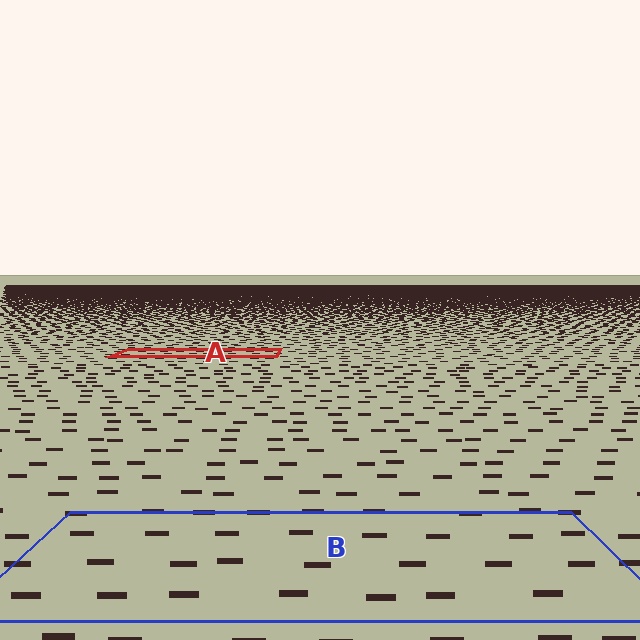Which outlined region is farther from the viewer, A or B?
Region A is farther from the viewer — the texture elements inside it appear smaller and more densely packed.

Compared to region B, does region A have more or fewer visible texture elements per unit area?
Region A has more texture elements per unit area — they are packed more densely because it is farther away.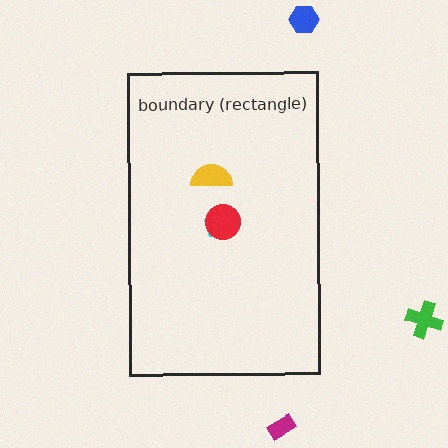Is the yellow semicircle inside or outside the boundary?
Inside.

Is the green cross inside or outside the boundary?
Outside.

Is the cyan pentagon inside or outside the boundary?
Inside.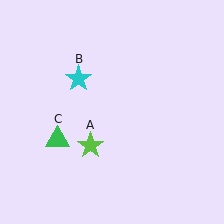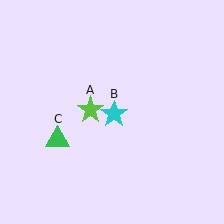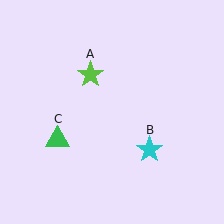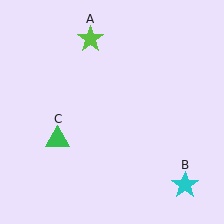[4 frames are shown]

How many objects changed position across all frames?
2 objects changed position: lime star (object A), cyan star (object B).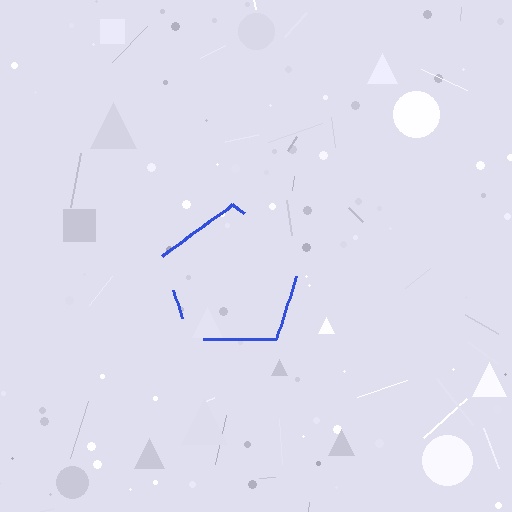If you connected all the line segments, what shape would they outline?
They would outline a pentagon.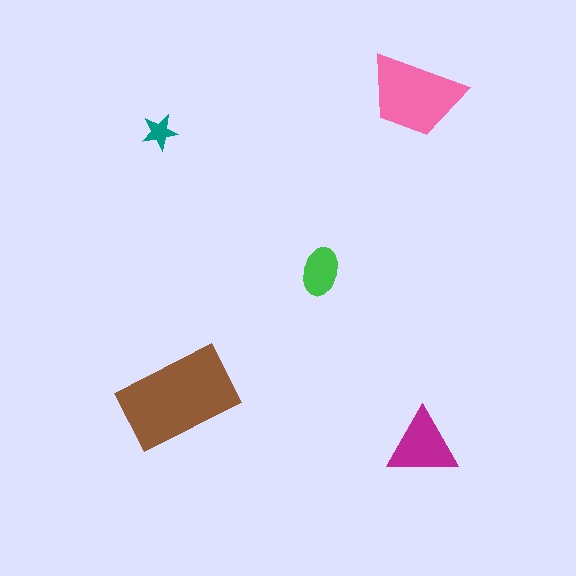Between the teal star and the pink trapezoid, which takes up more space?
The pink trapezoid.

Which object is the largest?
The brown rectangle.